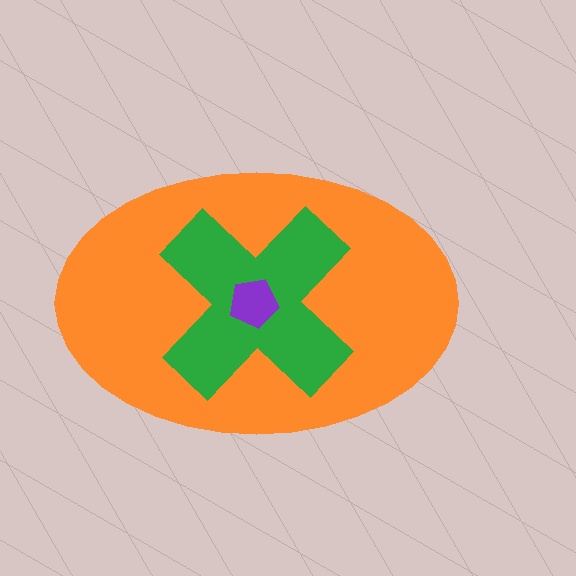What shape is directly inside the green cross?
The purple pentagon.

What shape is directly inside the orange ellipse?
The green cross.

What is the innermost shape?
The purple pentagon.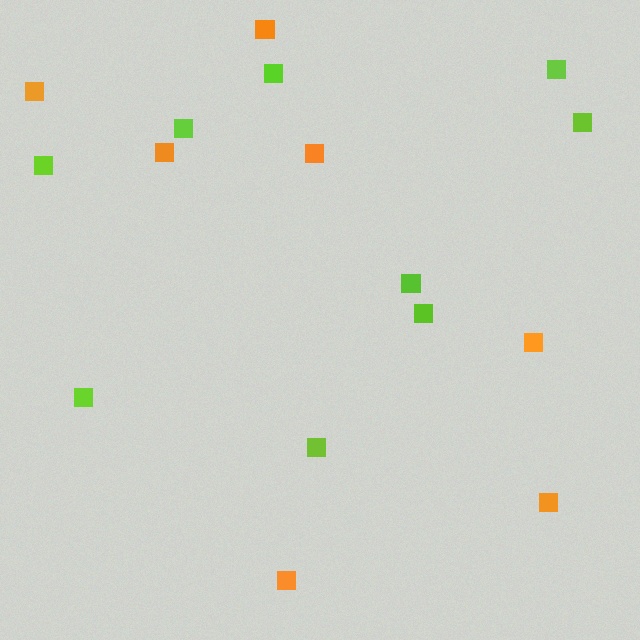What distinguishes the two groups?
There are 2 groups: one group of lime squares (9) and one group of orange squares (7).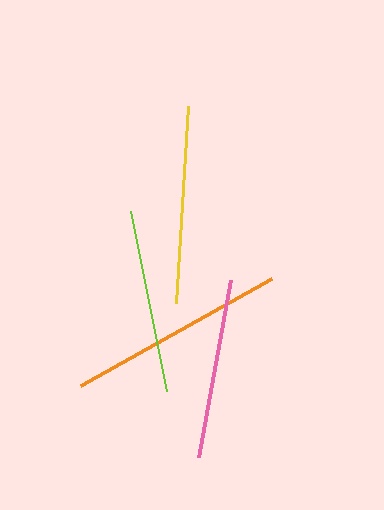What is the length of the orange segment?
The orange segment is approximately 219 pixels long.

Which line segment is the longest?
The orange line is the longest at approximately 219 pixels.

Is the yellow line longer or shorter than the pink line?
The yellow line is longer than the pink line.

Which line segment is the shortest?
The pink line is the shortest at approximately 179 pixels.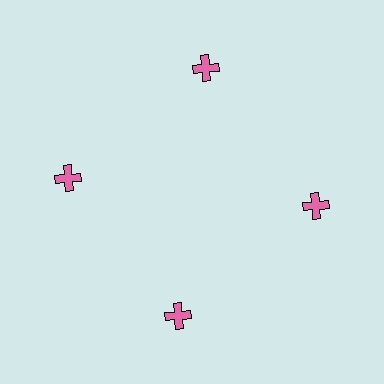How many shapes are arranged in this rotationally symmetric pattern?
There are 4 shapes, arranged in 4 groups of 1.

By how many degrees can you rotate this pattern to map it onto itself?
The pattern maps onto itself every 90 degrees of rotation.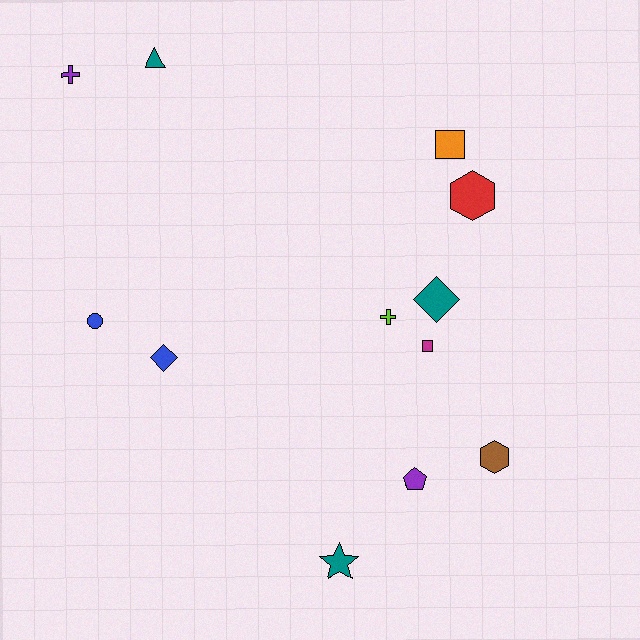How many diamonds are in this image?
There are 2 diamonds.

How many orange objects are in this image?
There is 1 orange object.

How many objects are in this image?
There are 12 objects.